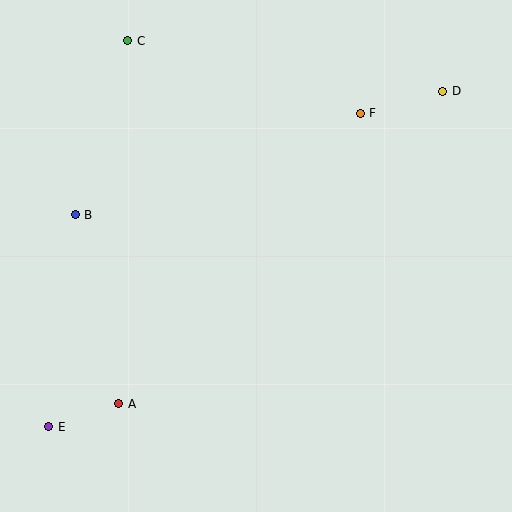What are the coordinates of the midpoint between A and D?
The midpoint between A and D is at (281, 248).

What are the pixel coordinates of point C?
Point C is at (128, 41).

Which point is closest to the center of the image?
Point F at (360, 113) is closest to the center.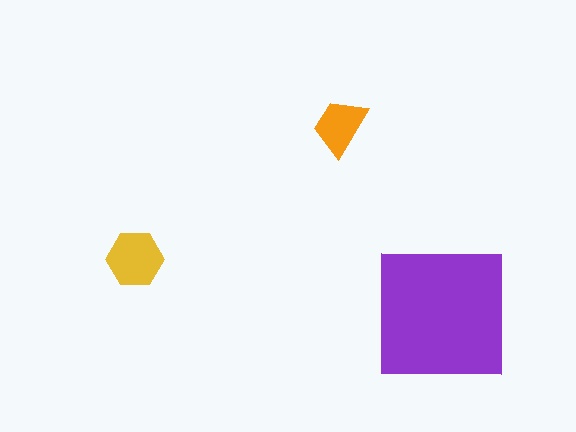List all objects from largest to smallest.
The purple square, the yellow hexagon, the orange trapezoid.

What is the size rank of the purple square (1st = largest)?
1st.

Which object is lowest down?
The purple square is bottommost.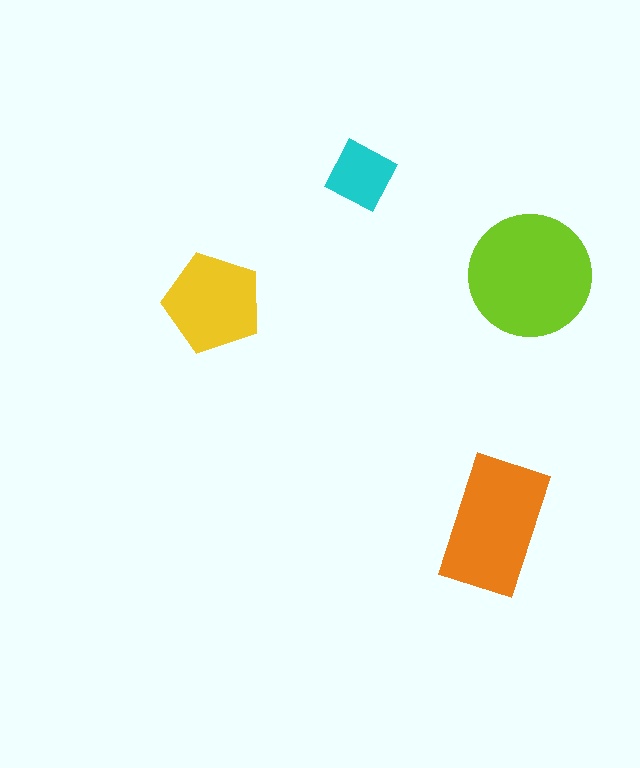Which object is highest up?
The cyan square is topmost.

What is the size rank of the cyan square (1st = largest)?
4th.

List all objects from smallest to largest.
The cyan square, the yellow pentagon, the orange rectangle, the lime circle.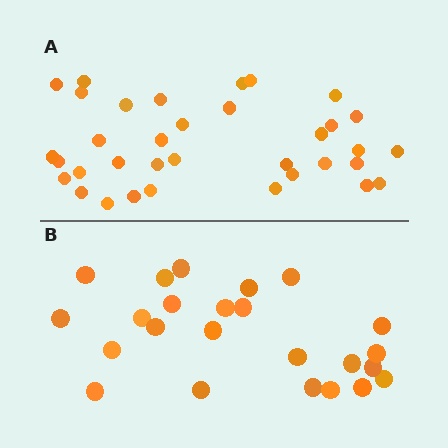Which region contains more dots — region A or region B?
Region A (the top region) has more dots.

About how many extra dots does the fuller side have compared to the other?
Region A has roughly 12 or so more dots than region B.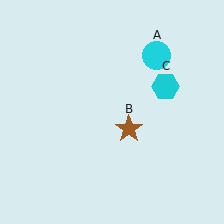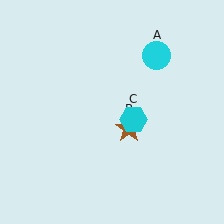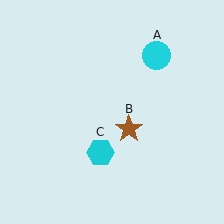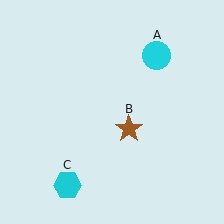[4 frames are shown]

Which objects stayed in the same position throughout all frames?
Cyan circle (object A) and brown star (object B) remained stationary.